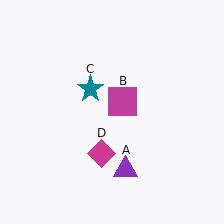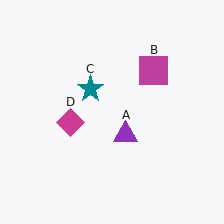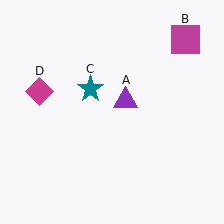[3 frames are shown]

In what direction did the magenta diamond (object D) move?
The magenta diamond (object D) moved up and to the left.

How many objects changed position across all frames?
3 objects changed position: purple triangle (object A), magenta square (object B), magenta diamond (object D).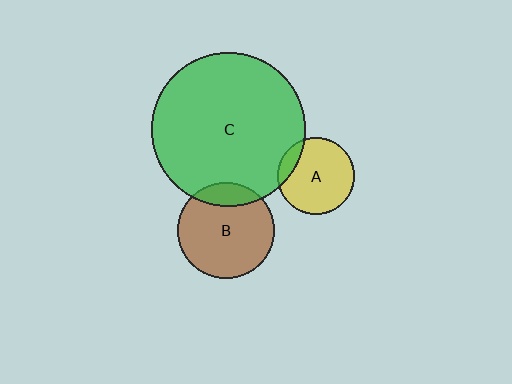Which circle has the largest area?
Circle C (green).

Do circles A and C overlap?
Yes.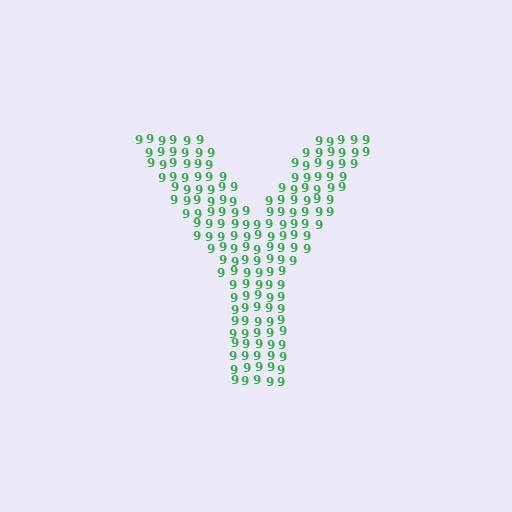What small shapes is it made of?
It is made of small digit 9's.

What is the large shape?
The large shape is the letter Y.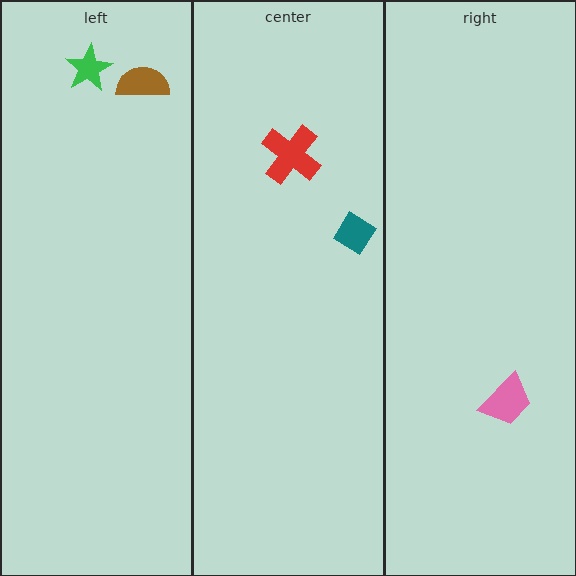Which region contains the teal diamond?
The center region.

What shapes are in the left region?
The green star, the brown semicircle.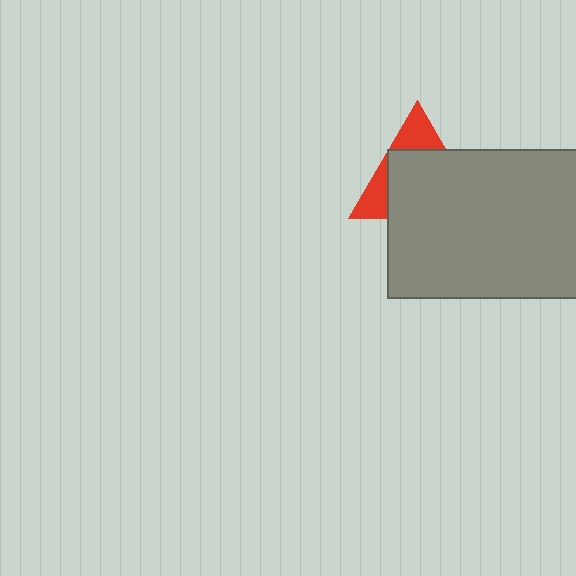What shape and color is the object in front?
The object in front is a gray rectangle.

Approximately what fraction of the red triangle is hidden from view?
Roughly 66% of the red triangle is hidden behind the gray rectangle.